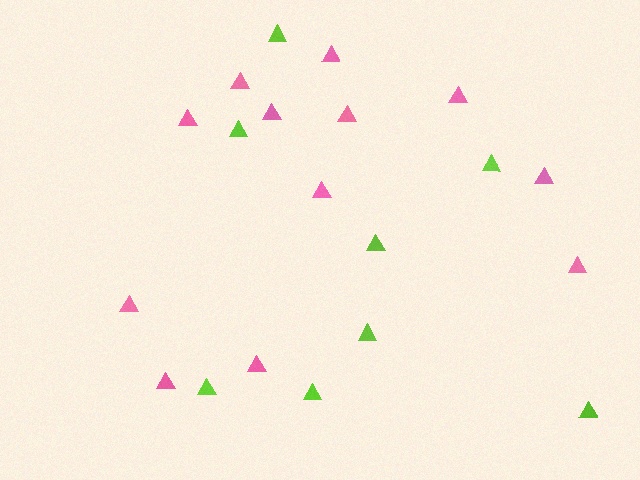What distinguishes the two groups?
There are 2 groups: one group of pink triangles (12) and one group of lime triangles (8).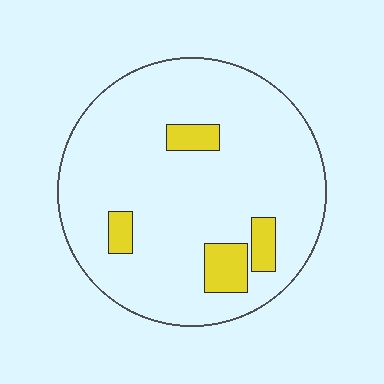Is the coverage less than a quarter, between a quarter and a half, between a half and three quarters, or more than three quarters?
Less than a quarter.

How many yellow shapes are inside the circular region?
4.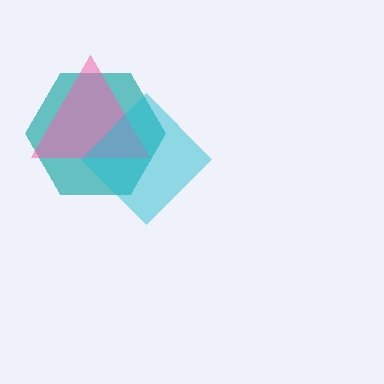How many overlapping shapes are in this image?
There are 3 overlapping shapes in the image.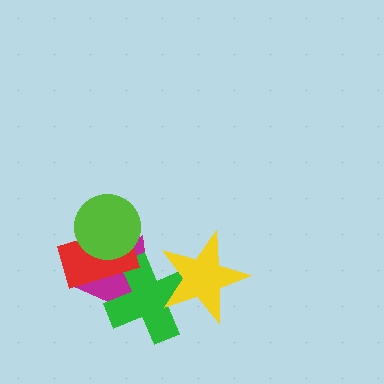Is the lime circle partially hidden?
No, no other shape covers it.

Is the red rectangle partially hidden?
Yes, it is partially covered by another shape.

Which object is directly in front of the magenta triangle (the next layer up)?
The green cross is directly in front of the magenta triangle.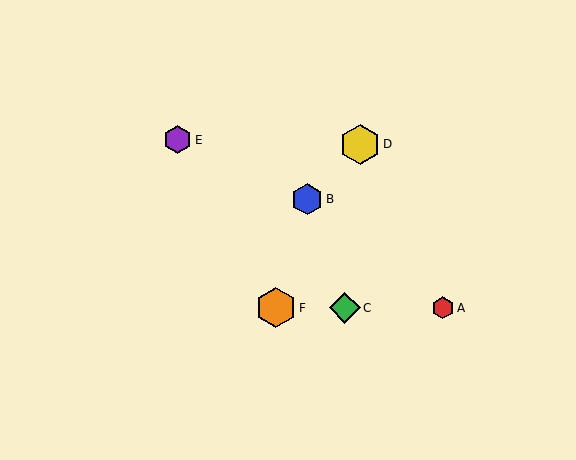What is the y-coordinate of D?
Object D is at y≈144.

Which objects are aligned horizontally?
Objects A, C, F are aligned horizontally.